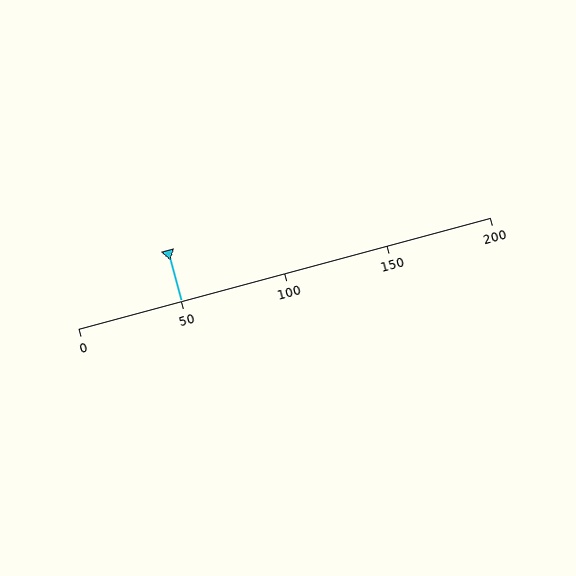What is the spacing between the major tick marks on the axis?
The major ticks are spaced 50 apart.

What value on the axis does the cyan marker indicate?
The marker indicates approximately 50.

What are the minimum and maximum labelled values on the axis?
The axis runs from 0 to 200.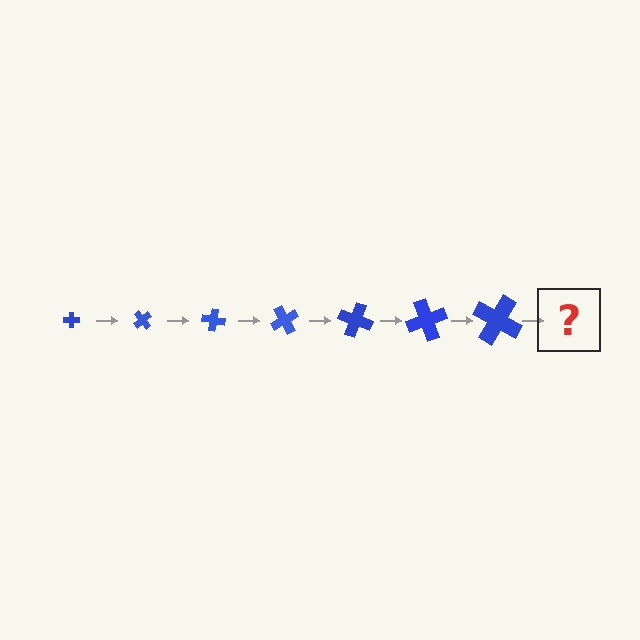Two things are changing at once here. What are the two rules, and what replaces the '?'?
The two rules are that the cross grows larger each step and it rotates 50 degrees each step. The '?' should be a cross, larger than the previous one and rotated 350 degrees from the start.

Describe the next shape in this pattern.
It should be a cross, larger than the previous one and rotated 350 degrees from the start.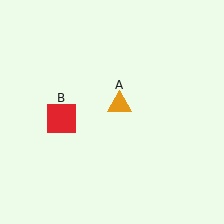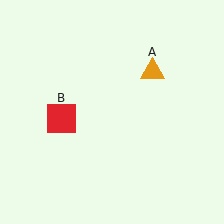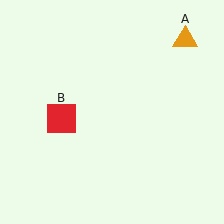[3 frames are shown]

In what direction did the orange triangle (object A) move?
The orange triangle (object A) moved up and to the right.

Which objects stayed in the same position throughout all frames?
Red square (object B) remained stationary.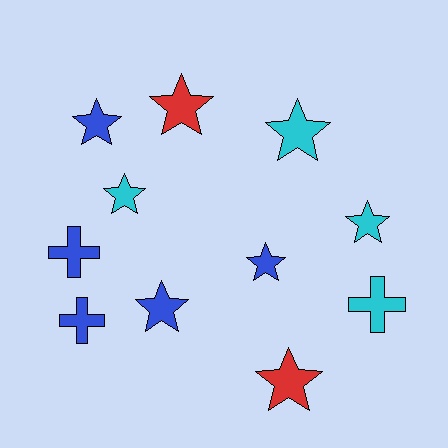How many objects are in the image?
There are 11 objects.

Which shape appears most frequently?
Star, with 8 objects.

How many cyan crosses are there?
There is 1 cyan cross.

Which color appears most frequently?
Blue, with 5 objects.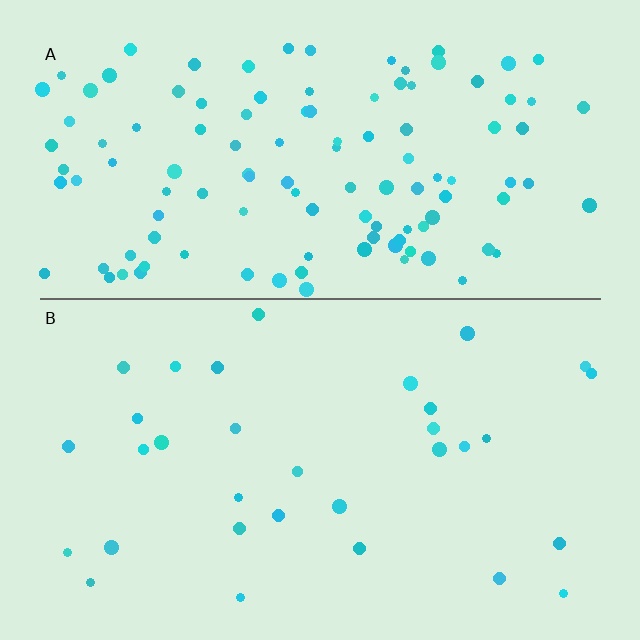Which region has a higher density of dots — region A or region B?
A (the top).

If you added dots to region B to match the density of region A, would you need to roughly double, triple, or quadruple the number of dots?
Approximately quadruple.